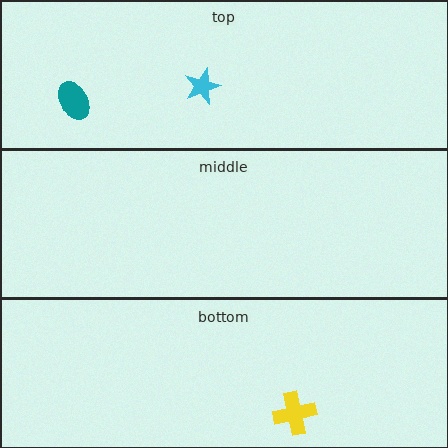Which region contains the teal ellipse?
The top region.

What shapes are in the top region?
The cyan star, the teal ellipse.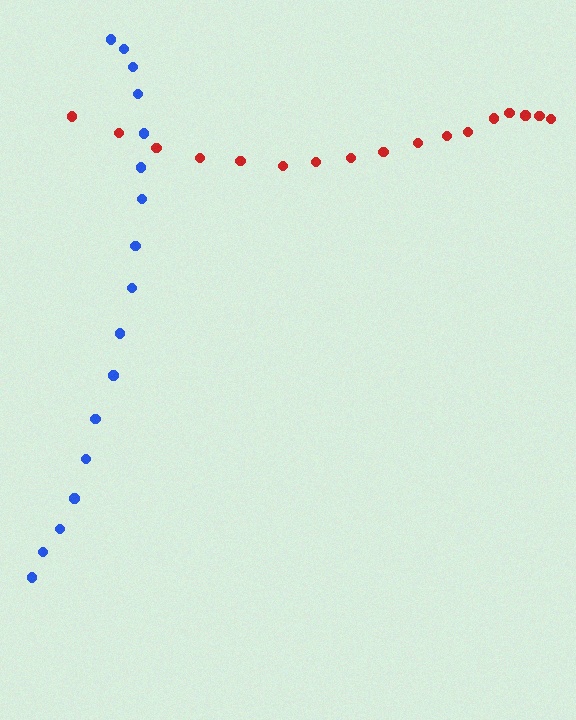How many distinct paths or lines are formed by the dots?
There are 2 distinct paths.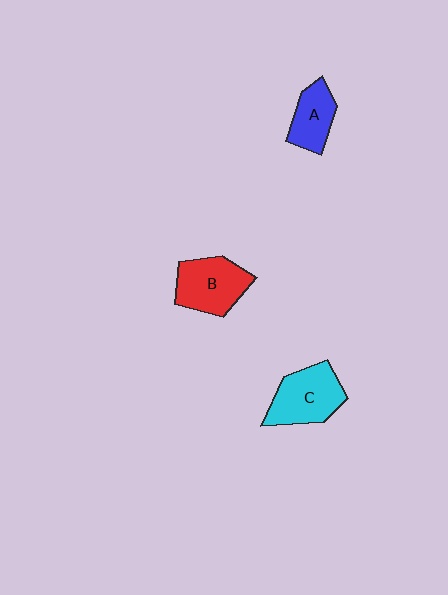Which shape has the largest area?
Shape C (cyan).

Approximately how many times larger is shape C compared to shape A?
Approximately 1.5 times.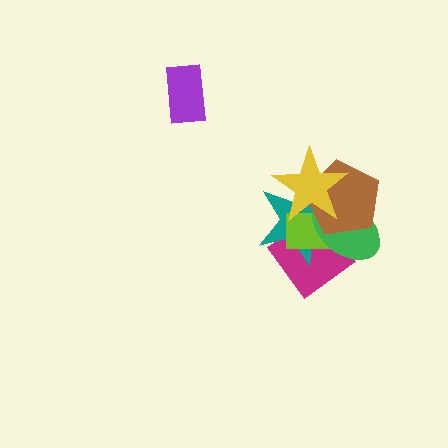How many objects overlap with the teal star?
5 objects overlap with the teal star.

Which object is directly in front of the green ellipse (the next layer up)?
The brown pentagon is directly in front of the green ellipse.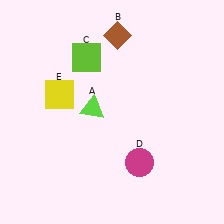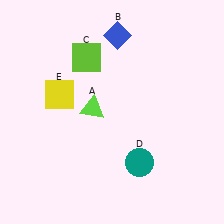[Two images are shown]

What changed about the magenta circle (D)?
In Image 1, D is magenta. In Image 2, it changed to teal.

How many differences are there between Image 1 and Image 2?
There are 2 differences between the two images.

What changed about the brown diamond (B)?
In Image 1, B is brown. In Image 2, it changed to blue.